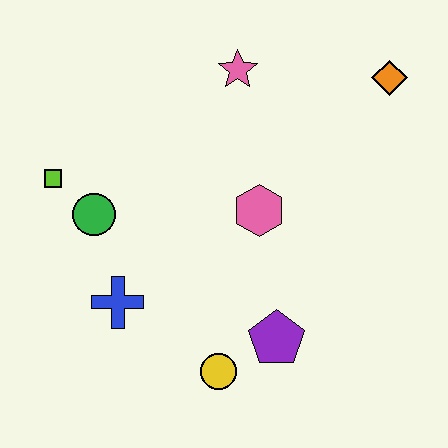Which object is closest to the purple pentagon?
The yellow circle is closest to the purple pentagon.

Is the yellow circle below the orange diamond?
Yes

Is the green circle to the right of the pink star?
No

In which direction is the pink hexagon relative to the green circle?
The pink hexagon is to the right of the green circle.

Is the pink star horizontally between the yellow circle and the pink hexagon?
Yes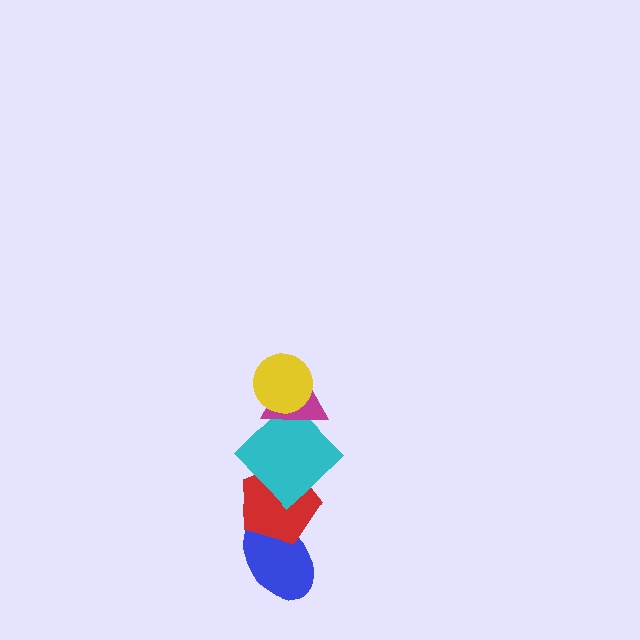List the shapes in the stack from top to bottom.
From top to bottom: the yellow circle, the magenta triangle, the cyan diamond, the red pentagon, the blue ellipse.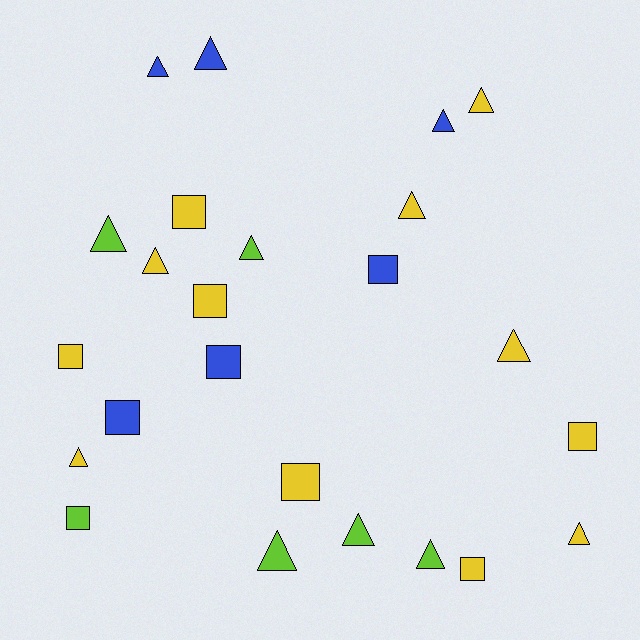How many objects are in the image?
There are 24 objects.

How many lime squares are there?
There is 1 lime square.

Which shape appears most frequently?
Triangle, with 14 objects.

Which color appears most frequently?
Yellow, with 12 objects.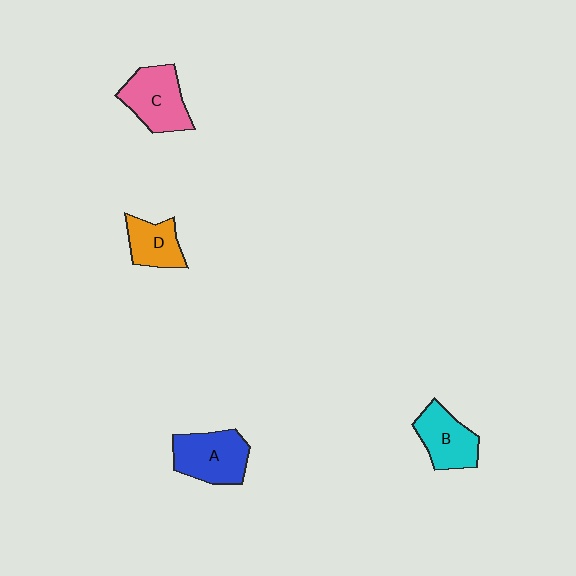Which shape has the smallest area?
Shape D (orange).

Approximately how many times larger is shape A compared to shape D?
Approximately 1.5 times.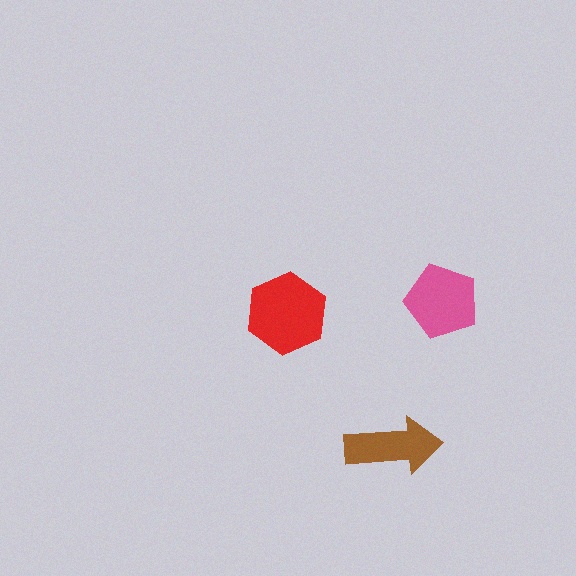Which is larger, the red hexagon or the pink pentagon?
The red hexagon.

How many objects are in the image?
There are 3 objects in the image.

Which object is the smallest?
The brown arrow.